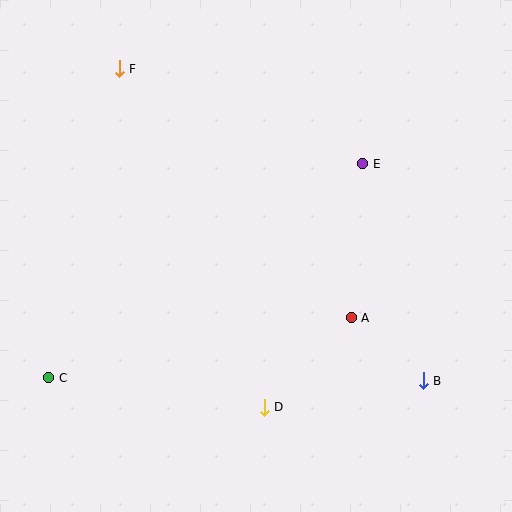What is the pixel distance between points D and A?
The distance between D and A is 125 pixels.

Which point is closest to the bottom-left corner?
Point C is closest to the bottom-left corner.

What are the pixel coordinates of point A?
Point A is at (351, 318).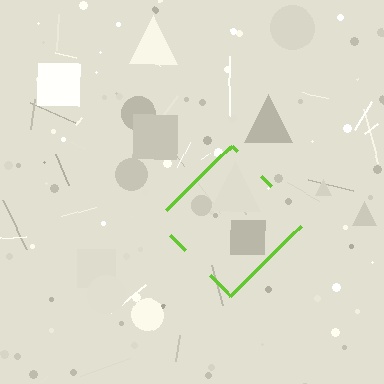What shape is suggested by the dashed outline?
The dashed outline suggests a diamond.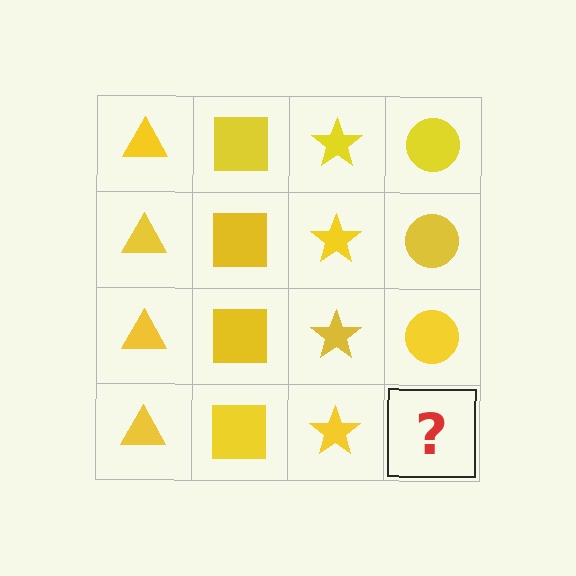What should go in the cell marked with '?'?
The missing cell should contain a yellow circle.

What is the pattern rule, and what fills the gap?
The rule is that each column has a consistent shape. The gap should be filled with a yellow circle.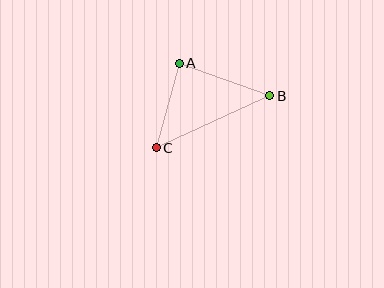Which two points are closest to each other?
Points A and C are closest to each other.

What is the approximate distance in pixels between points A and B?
The distance between A and B is approximately 96 pixels.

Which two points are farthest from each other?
Points B and C are farthest from each other.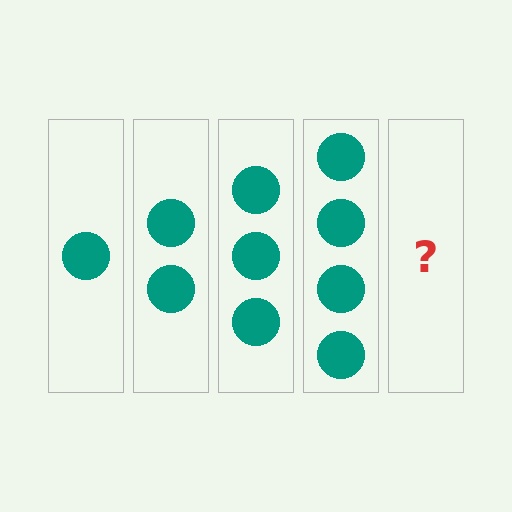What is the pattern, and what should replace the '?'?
The pattern is that each step adds one more circle. The '?' should be 5 circles.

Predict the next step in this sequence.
The next step is 5 circles.